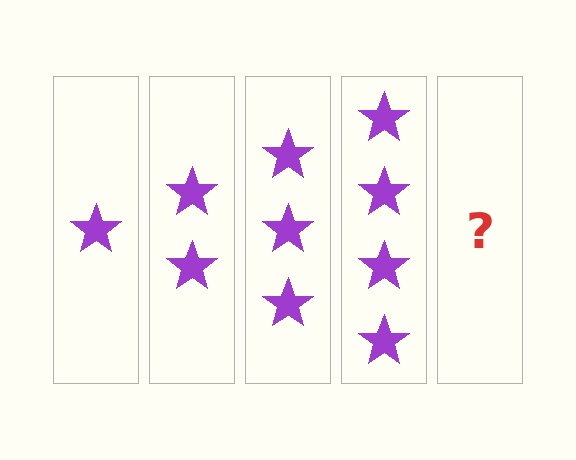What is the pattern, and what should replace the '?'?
The pattern is that each step adds one more star. The '?' should be 5 stars.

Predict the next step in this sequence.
The next step is 5 stars.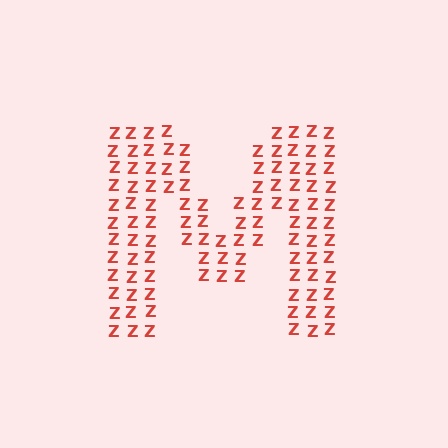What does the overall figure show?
The overall figure shows the letter M.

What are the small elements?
The small elements are letter Z's.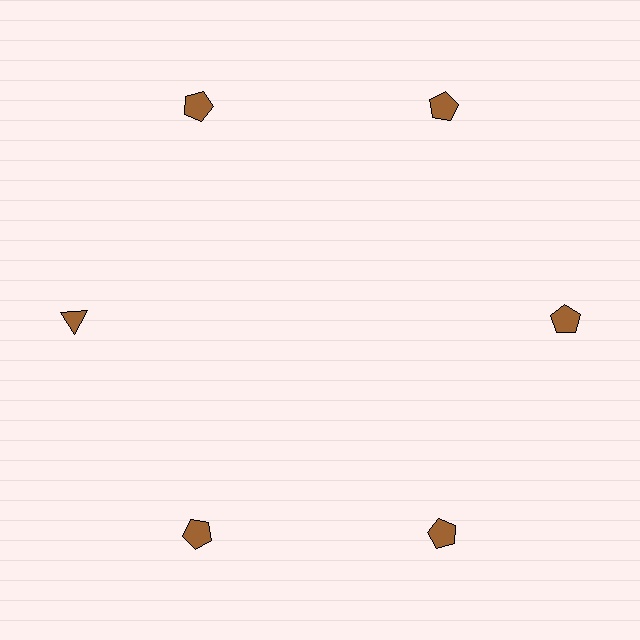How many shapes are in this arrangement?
There are 6 shapes arranged in a ring pattern.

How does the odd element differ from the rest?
It has a different shape: triangle instead of pentagon.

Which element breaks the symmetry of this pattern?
The brown triangle at roughly the 9 o'clock position breaks the symmetry. All other shapes are brown pentagons.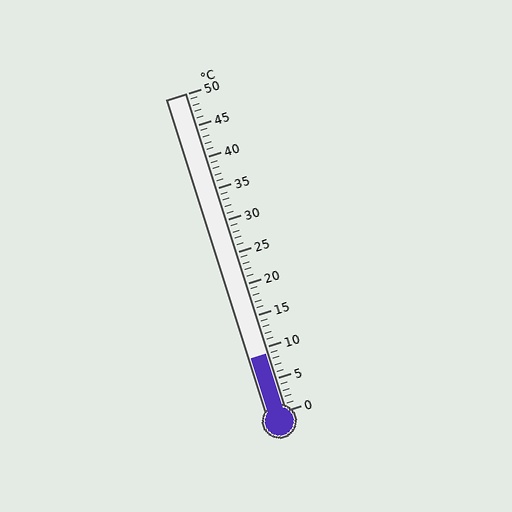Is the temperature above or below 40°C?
The temperature is below 40°C.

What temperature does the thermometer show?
The thermometer shows approximately 9°C.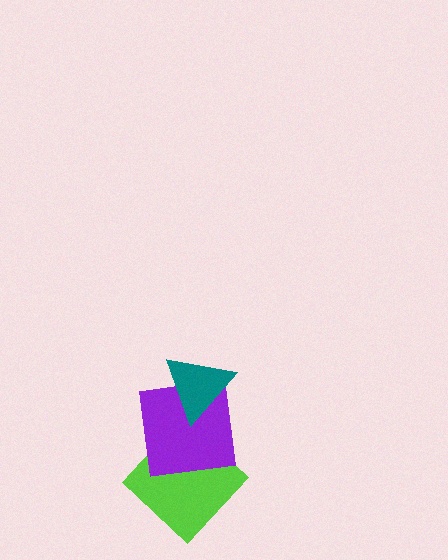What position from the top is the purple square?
The purple square is 2nd from the top.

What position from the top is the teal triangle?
The teal triangle is 1st from the top.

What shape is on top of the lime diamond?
The purple square is on top of the lime diamond.